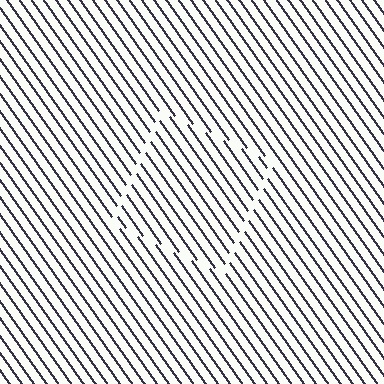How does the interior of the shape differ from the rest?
The interior of the shape contains the same grating, shifted by half a period — the contour is defined by the phase discontinuity where line-ends from the inner and outer gratings abut.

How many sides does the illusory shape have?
4 sides — the line-ends trace a square.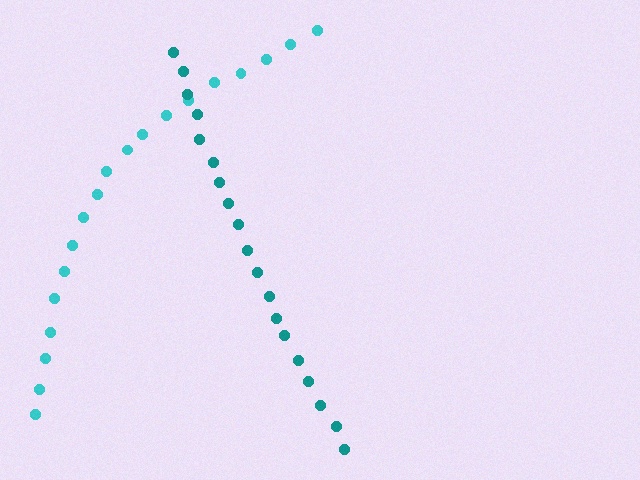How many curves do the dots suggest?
There are 2 distinct paths.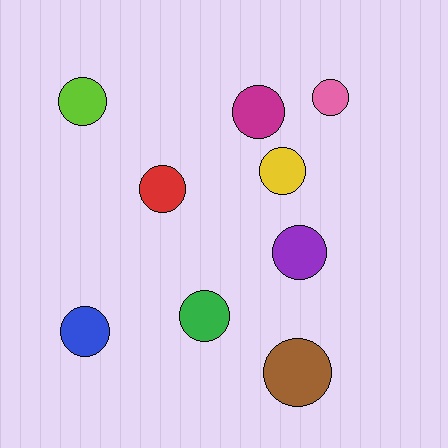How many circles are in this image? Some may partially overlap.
There are 9 circles.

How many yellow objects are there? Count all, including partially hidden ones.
There is 1 yellow object.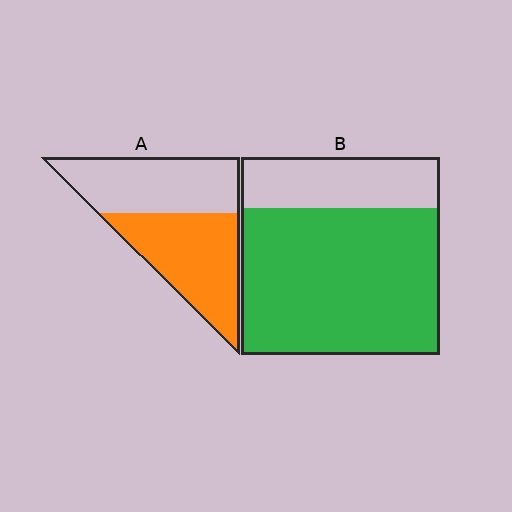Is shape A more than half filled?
Roughly half.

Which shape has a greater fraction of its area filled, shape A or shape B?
Shape B.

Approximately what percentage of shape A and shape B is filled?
A is approximately 50% and B is approximately 75%.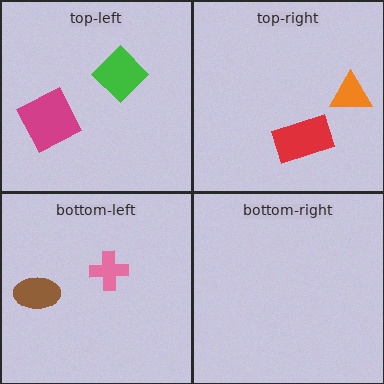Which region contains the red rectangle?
The top-right region.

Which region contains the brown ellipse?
The bottom-left region.